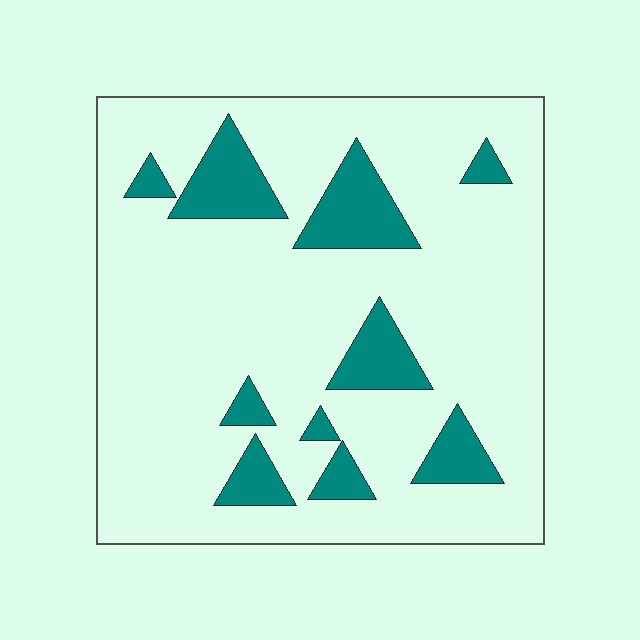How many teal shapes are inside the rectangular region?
10.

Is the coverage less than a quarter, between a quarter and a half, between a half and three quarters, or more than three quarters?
Less than a quarter.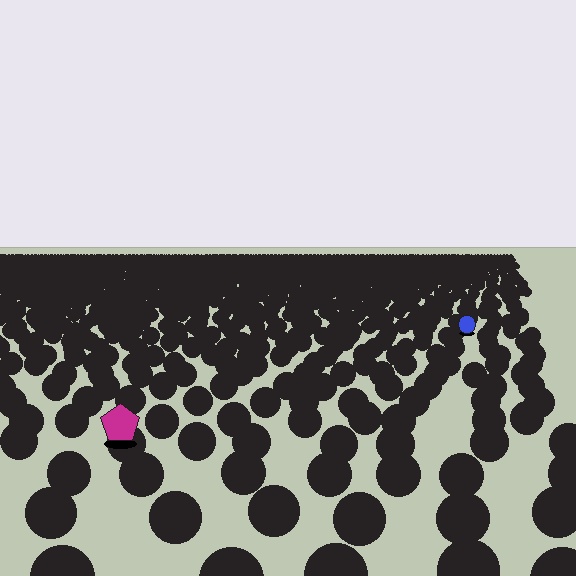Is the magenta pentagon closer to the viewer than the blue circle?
Yes. The magenta pentagon is closer — you can tell from the texture gradient: the ground texture is coarser near it.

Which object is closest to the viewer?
The magenta pentagon is closest. The texture marks near it are larger and more spread out.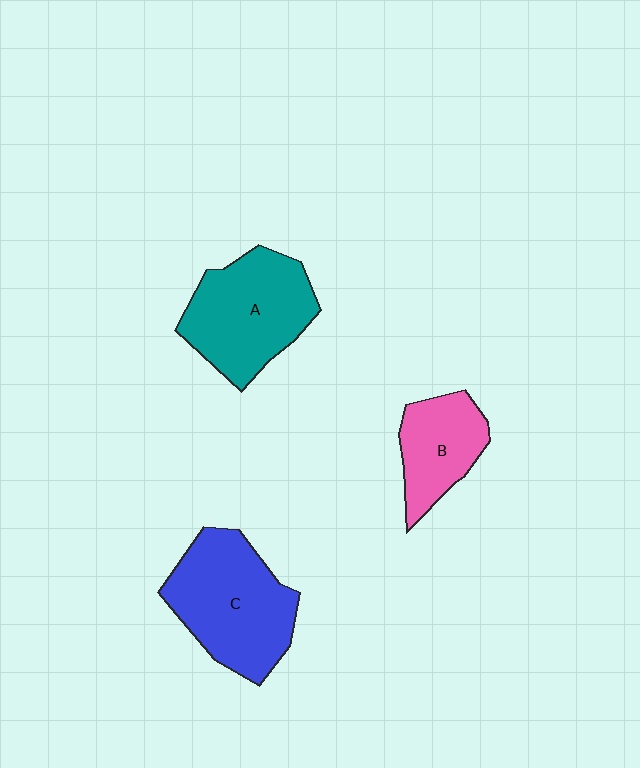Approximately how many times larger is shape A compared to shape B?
Approximately 1.6 times.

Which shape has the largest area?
Shape C (blue).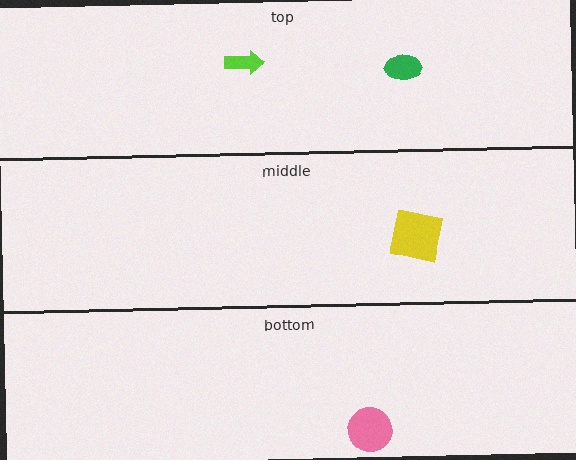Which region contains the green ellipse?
The top region.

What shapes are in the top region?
The green ellipse, the lime arrow.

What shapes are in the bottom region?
The pink circle.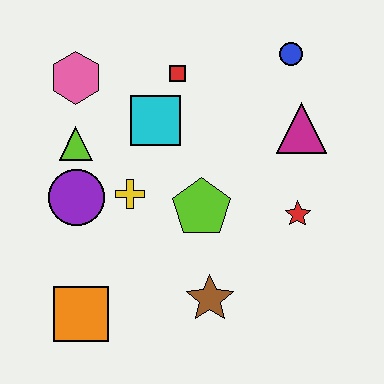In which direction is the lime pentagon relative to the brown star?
The lime pentagon is above the brown star.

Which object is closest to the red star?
The magenta triangle is closest to the red star.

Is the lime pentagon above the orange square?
Yes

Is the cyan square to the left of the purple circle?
No